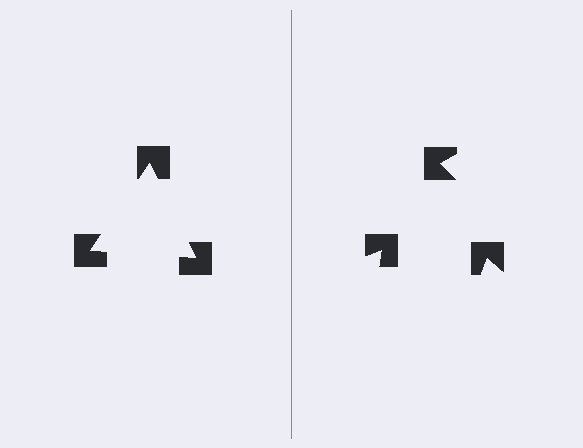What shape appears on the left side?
An illusory triangle.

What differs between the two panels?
The notched squares are positioned identically on both sides; only the wedge orientations differ. On the left they align to a triangle; on the right they are misaligned.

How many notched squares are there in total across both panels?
6 — 3 on each side.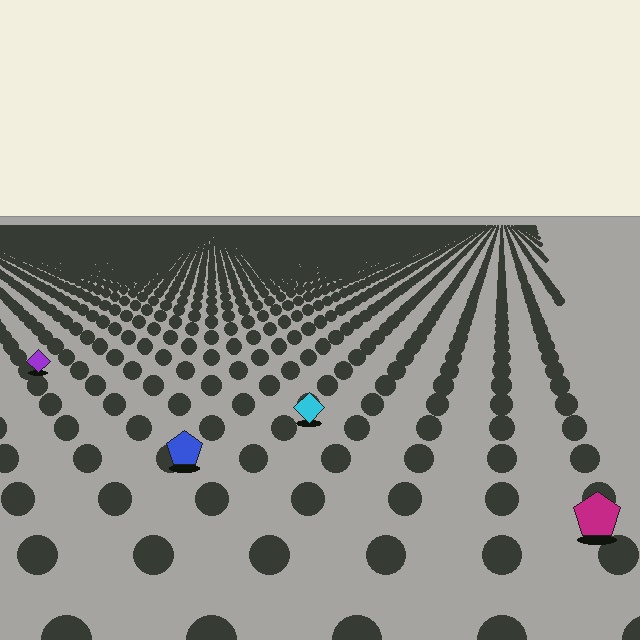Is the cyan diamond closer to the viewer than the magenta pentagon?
No. The magenta pentagon is closer — you can tell from the texture gradient: the ground texture is coarser near it.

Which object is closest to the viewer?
The magenta pentagon is closest. The texture marks near it are larger and more spread out.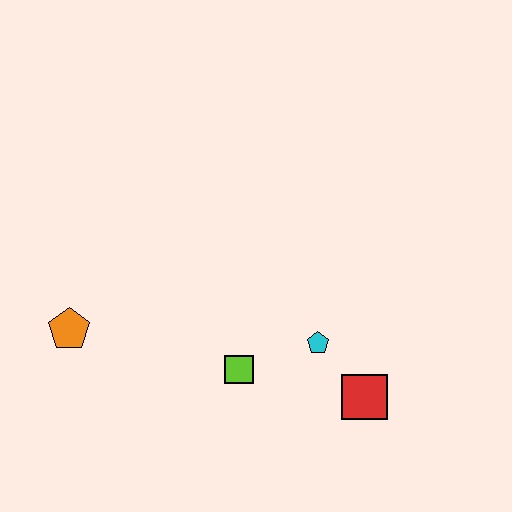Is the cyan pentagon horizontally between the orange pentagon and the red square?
Yes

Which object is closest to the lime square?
The cyan pentagon is closest to the lime square.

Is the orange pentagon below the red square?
No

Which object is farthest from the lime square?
The orange pentagon is farthest from the lime square.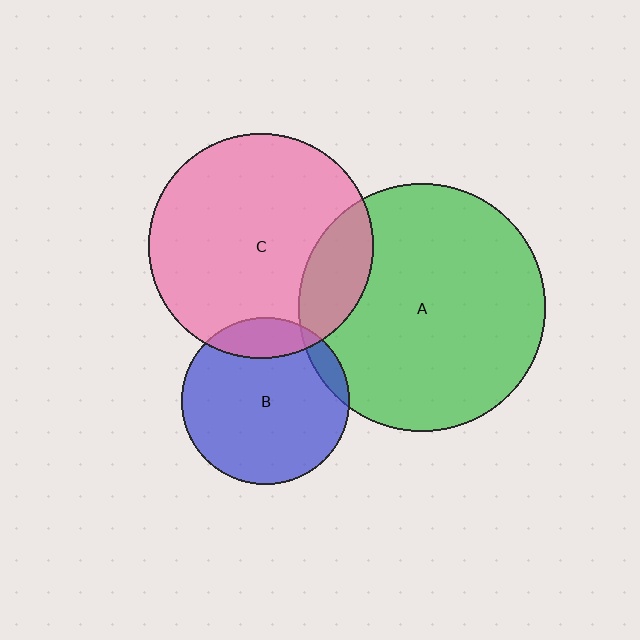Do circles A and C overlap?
Yes.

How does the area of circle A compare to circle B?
Approximately 2.2 times.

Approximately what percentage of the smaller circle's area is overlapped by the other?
Approximately 20%.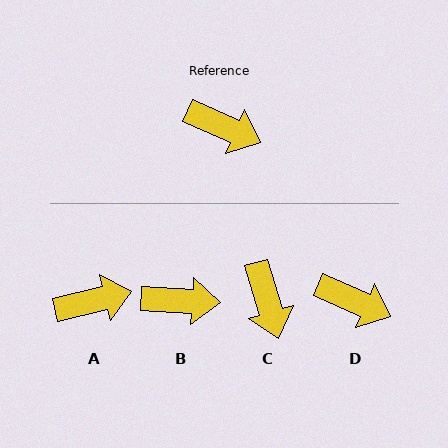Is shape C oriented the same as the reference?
No, it is off by about 50 degrees.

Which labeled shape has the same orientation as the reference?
D.